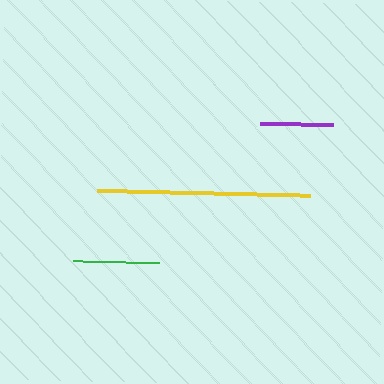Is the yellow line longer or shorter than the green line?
The yellow line is longer than the green line.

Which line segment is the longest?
The yellow line is the longest at approximately 212 pixels.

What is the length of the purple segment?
The purple segment is approximately 73 pixels long.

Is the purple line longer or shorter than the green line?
The green line is longer than the purple line.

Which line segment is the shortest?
The purple line is the shortest at approximately 73 pixels.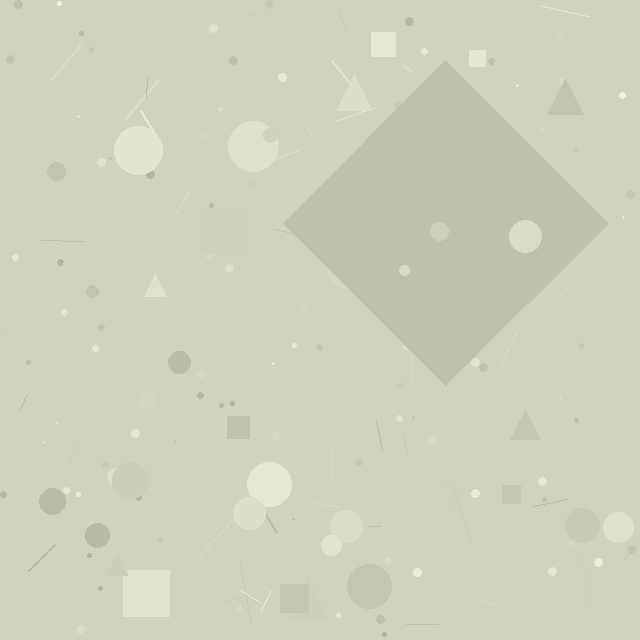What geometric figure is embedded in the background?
A diamond is embedded in the background.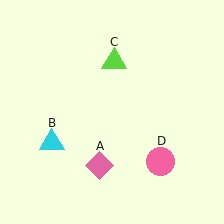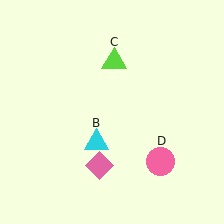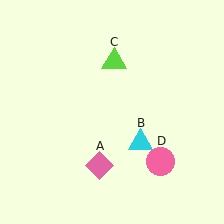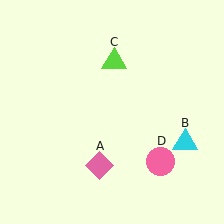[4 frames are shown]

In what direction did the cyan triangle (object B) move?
The cyan triangle (object B) moved right.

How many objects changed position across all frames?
1 object changed position: cyan triangle (object B).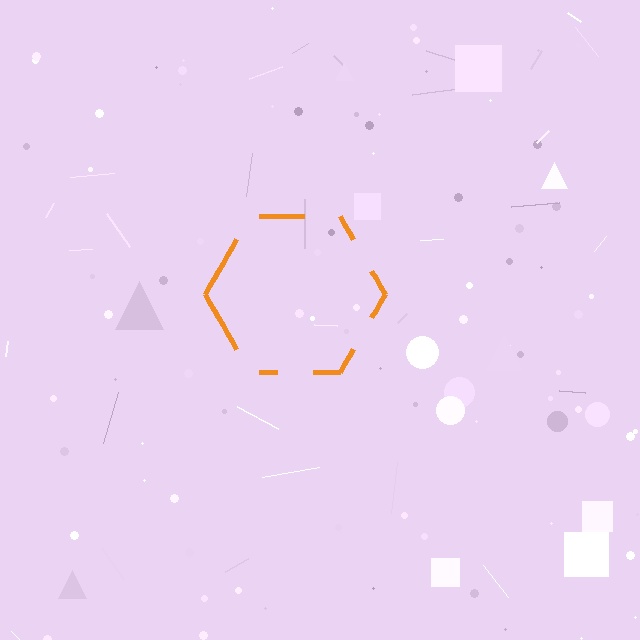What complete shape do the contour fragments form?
The contour fragments form a hexagon.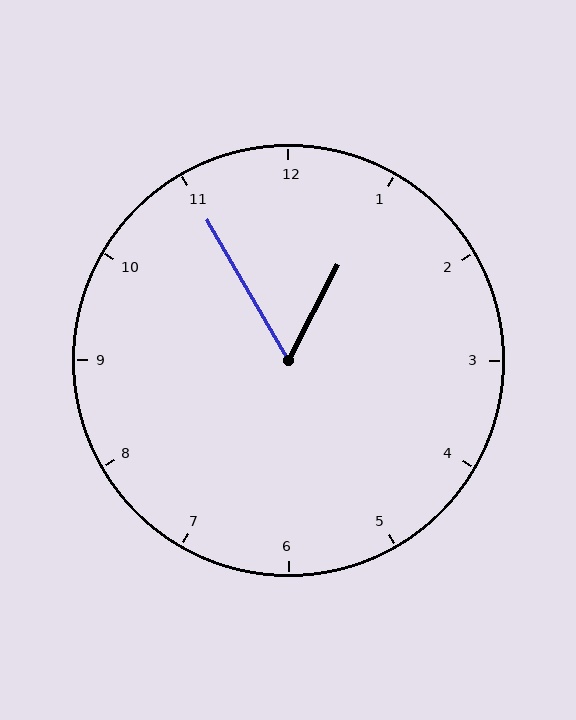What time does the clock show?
12:55.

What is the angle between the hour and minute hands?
Approximately 58 degrees.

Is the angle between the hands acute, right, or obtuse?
It is acute.